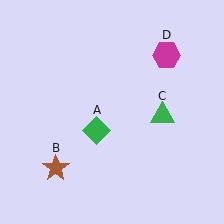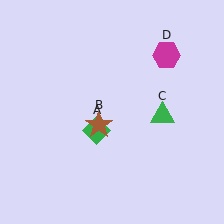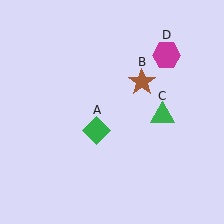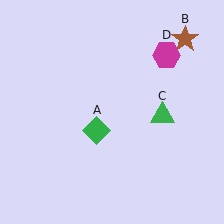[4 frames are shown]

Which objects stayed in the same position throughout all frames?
Green diamond (object A) and green triangle (object C) and magenta hexagon (object D) remained stationary.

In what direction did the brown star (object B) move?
The brown star (object B) moved up and to the right.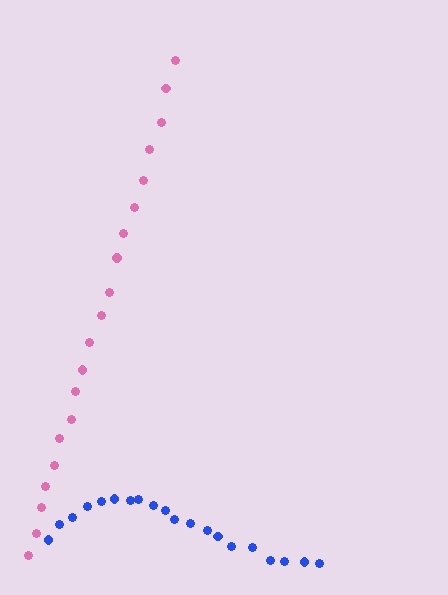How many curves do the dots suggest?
There are 2 distinct paths.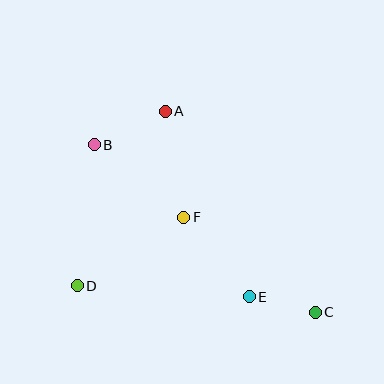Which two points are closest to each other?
Points C and E are closest to each other.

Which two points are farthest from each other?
Points B and C are farthest from each other.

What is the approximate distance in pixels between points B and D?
The distance between B and D is approximately 142 pixels.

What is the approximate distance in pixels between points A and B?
The distance between A and B is approximately 79 pixels.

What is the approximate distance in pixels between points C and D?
The distance between C and D is approximately 239 pixels.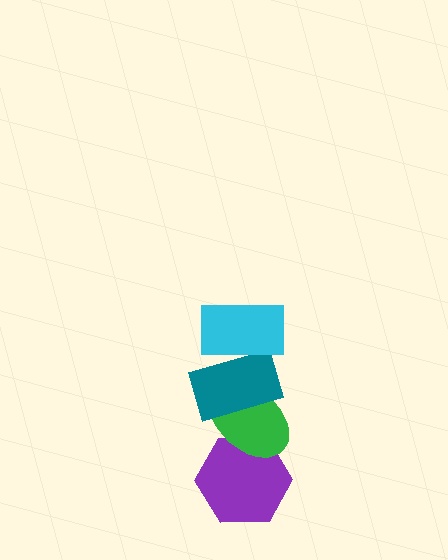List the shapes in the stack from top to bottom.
From top to bottom: the cyan rectangle, the teal rectangle, the green ellipse, the purple hexagon.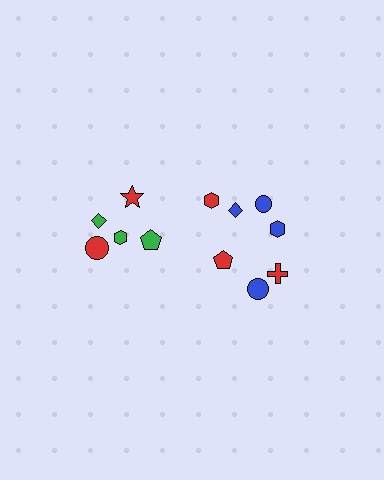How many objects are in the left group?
There are 5 objects.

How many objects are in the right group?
There are 7 objects.